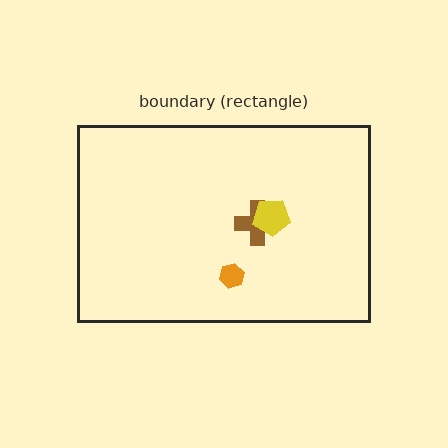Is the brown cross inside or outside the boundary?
Inside.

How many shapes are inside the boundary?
3 inside, 0 outside.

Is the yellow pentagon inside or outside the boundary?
Inside.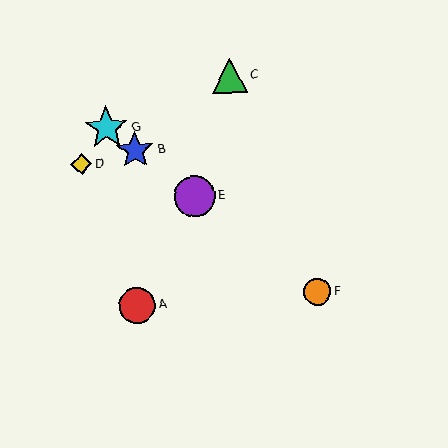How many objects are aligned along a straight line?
4 objects (B, E, F, G) are aligned along a straight line.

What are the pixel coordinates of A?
Object A is at (137, 305).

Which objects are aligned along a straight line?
Objects B, E, F, G are aligned along a straight line.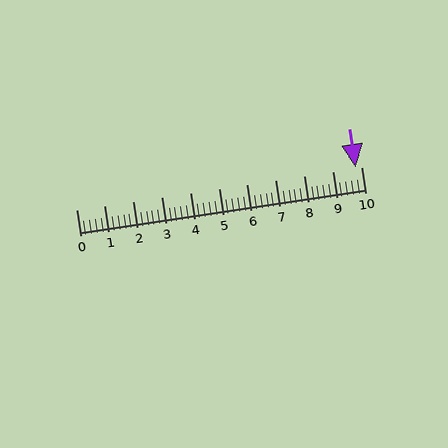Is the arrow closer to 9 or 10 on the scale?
The arrow is closer to 10.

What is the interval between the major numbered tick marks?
The major tick marks are spaced 1 units apart.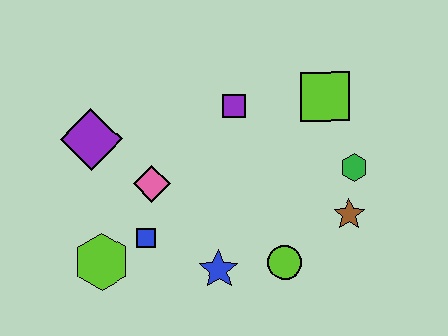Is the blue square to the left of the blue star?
Yes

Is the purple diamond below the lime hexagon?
No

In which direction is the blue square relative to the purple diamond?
The blue square is below the purple diamond.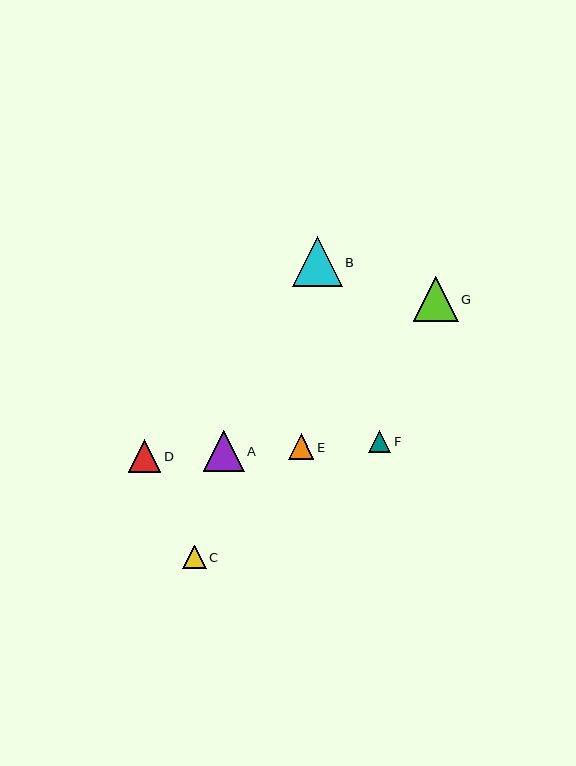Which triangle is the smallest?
Triangle F is the smallest with a size of approximately 22 pixels.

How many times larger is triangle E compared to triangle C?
Triangle E is approximately 1.1 times the size of triangle C.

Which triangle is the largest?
Triangle B is the largest with a size of approximately 50 pixels.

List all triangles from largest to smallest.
From largest to smallest: B, G, A, D, E, C, F.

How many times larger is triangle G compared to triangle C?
Triangle G is approximately 1.9 times the size of triangle C.